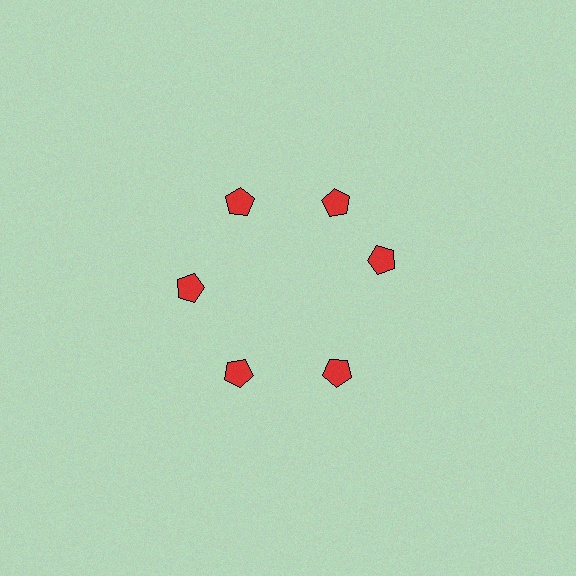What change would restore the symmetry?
The symmetry would be restored by rotating it back into even spacing with its neighbors so that all 6 pentagons sit at equal angles and equal distance from the center.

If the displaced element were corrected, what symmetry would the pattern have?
It would have 6-fold rotational symmetry — the pattern would map onto itself every 60 degrees.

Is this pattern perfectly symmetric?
No. The 6 red pentagons are arranged in a ring, but one element near the 3 o'clock position is rotated out of alignment along the ring, breaking the 6-fold rotational symmetry.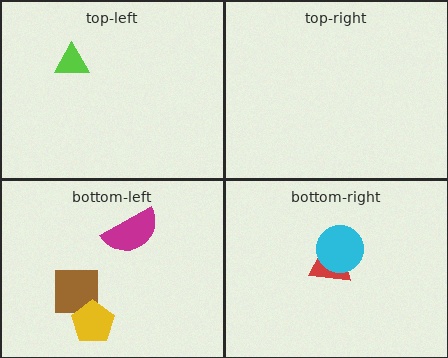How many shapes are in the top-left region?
1.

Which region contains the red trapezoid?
The bottom-right region.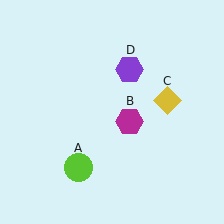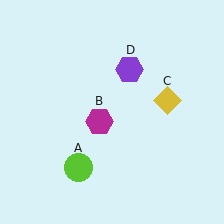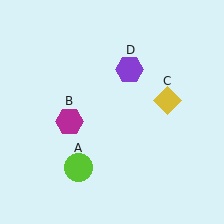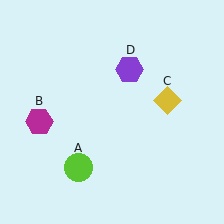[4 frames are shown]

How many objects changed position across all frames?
1 object changed position: magenta hexagon (object B).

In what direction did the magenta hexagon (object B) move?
The magenta hexagon (object B) moved left.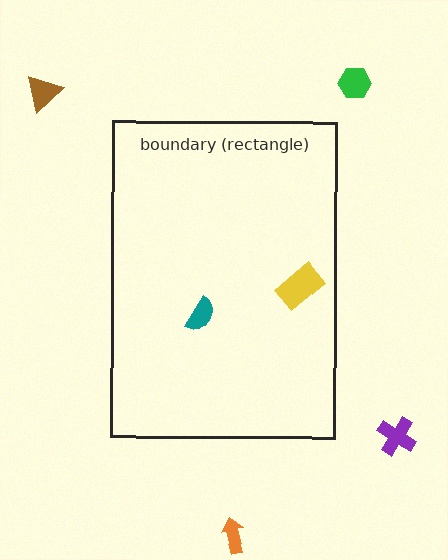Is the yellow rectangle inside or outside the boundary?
Inside.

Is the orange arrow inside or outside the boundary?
Outside.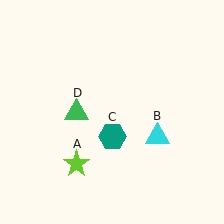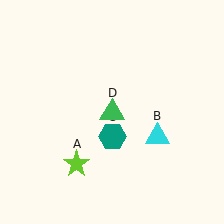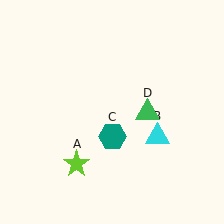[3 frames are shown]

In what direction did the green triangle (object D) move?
The green triangle (object D) moved right.